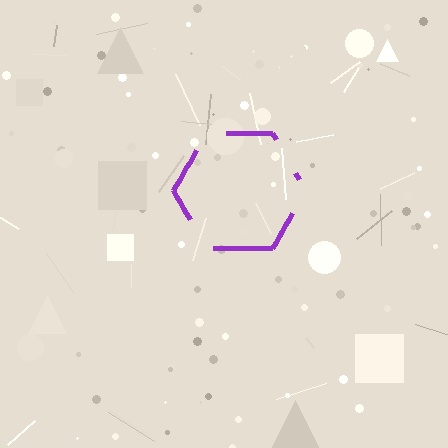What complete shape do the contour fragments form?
The contour fragments form a hexagon.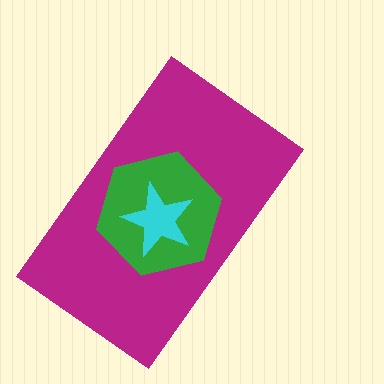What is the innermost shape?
The cyan star.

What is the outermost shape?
The magenta rectangle.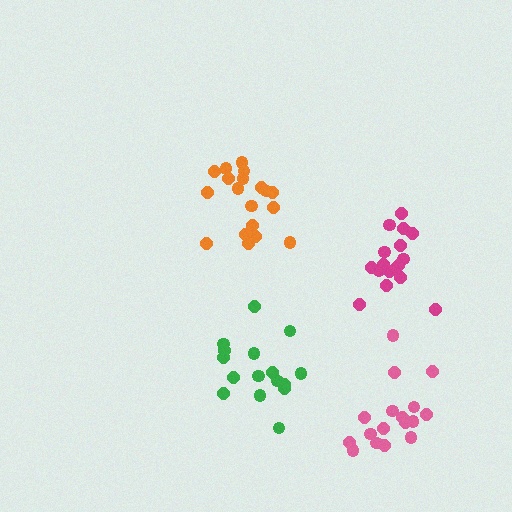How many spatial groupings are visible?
There are 4 spatial groupings.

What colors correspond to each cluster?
The clusters are colored: orange, green, pink, magenta.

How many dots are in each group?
Group 1: 19 dots, Group 2: 16 dots, Group 3: 17 dots, Group 4: 17 dots (69 total).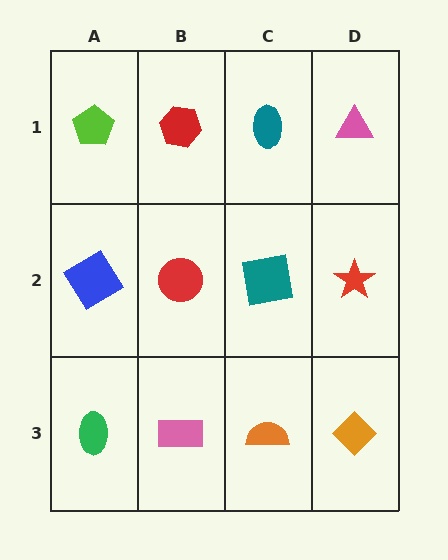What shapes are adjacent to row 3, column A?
A blue diamond (row 2, column A), a pink rectangle (row 3, column B).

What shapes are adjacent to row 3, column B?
A red circle (row 2, column B), a green ellipse (row 3, column A), an orange semicircle (row 3, column C).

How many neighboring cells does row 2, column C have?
4.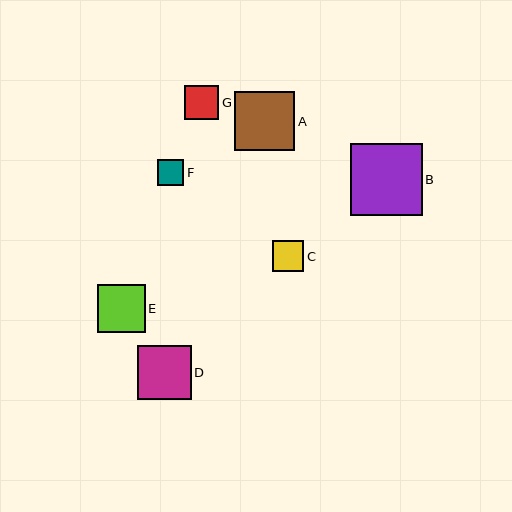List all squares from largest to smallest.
From largest to smallest: B, A, D, E, G, C, F.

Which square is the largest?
Square B is the largest with a size of approximately 72 pixels.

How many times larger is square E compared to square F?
Square E is approximately 1.8 times the size of square F.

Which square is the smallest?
Square F is the smallest with a size of approximately 26 pixels.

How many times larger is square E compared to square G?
Square E is approximately 1.4 times the size of square G.